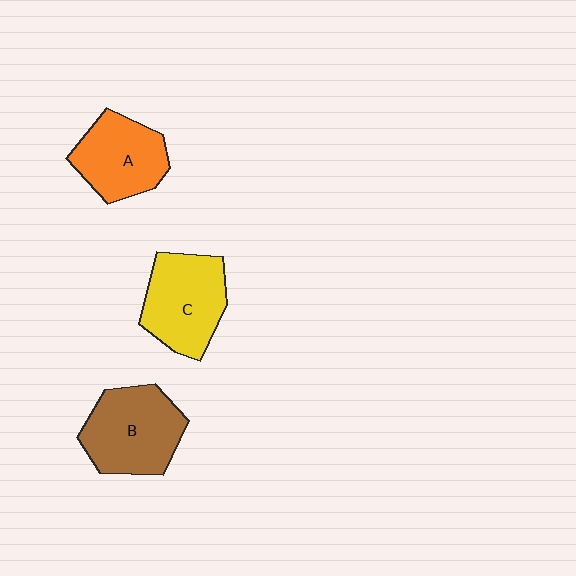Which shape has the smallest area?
Shape A (orange).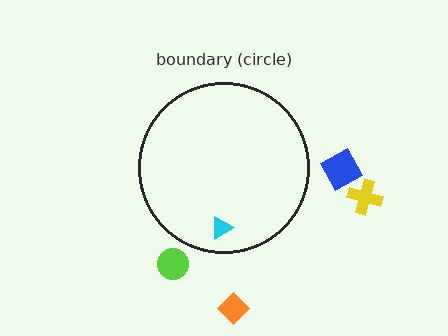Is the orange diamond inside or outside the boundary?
Outside.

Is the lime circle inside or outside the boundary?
Outside.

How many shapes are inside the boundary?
1 inside, 4 outside.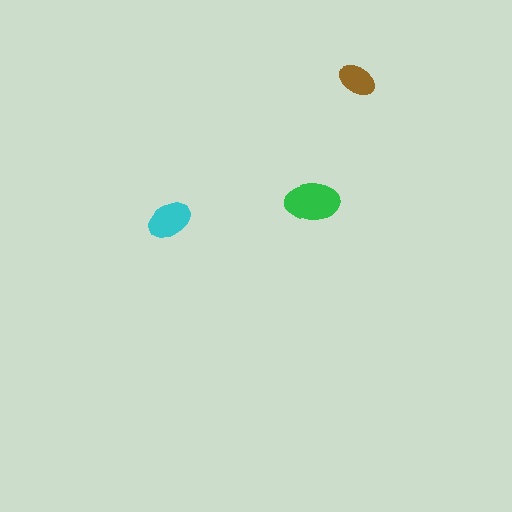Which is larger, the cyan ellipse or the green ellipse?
The green one.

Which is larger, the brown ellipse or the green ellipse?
The green one.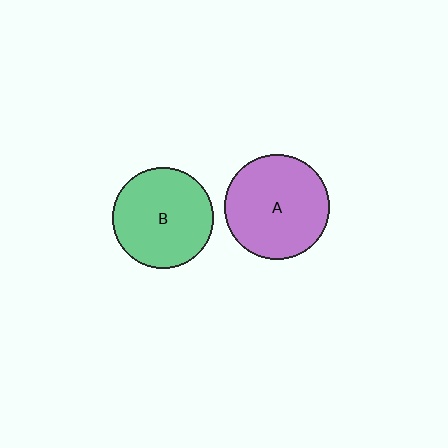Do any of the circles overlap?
No, none of the circles overlap.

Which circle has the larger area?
Circle A (purple).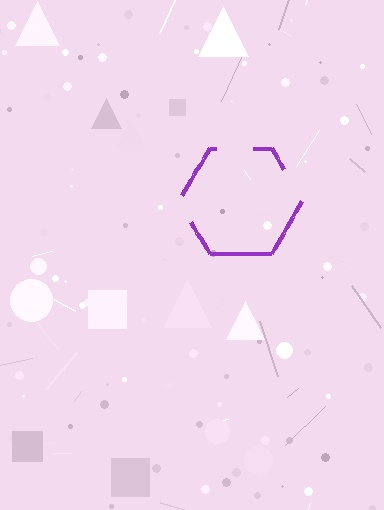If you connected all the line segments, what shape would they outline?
They would outline a hexagon.